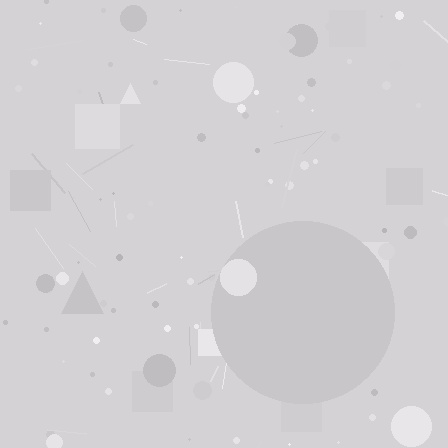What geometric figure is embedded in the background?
A circle is embedded in the background.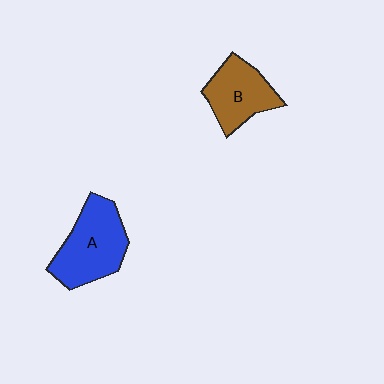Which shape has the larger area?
Shape A (blue).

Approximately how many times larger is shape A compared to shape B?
Approximately 1.3 times.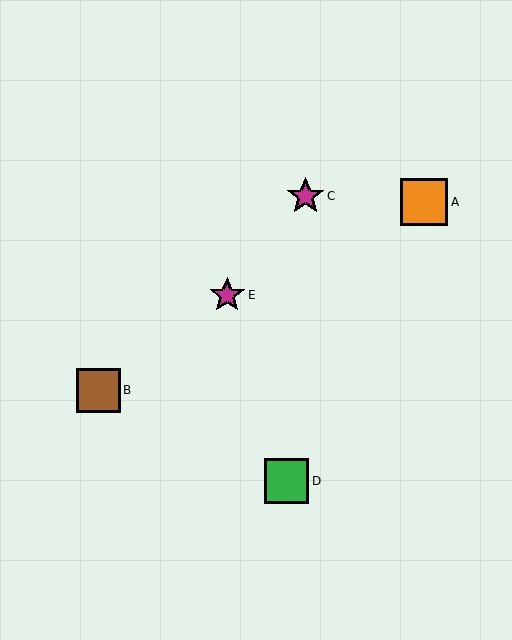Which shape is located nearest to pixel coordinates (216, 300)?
The magenta star (labeled E) at (227, 295) is nearest to that location.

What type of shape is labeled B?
Shape B is a brown square.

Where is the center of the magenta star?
The center of the magenta star is at (305, 196).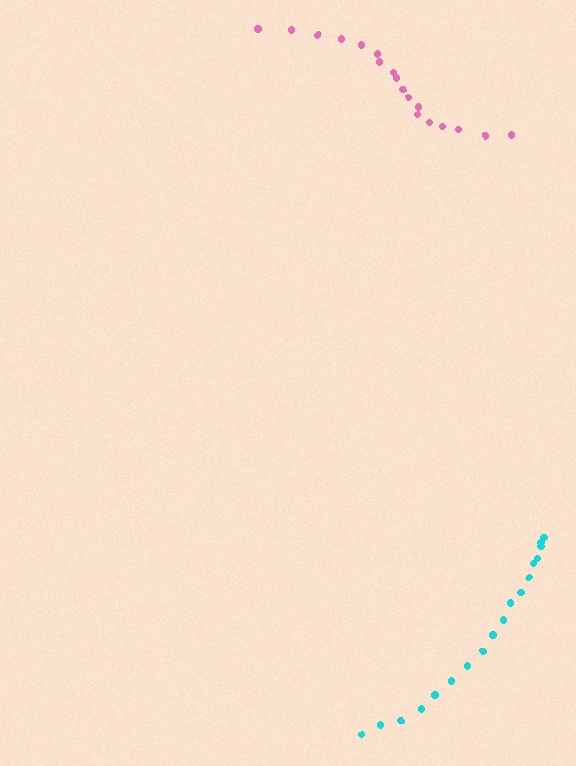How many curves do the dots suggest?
There are 2 distinct paths.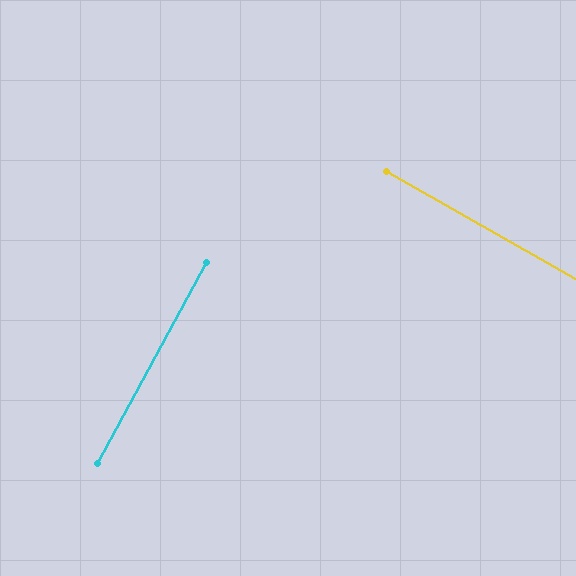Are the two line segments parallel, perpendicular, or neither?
Perpendicular — they meet at approximately 89°.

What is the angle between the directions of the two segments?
Approximately 89 degrees.